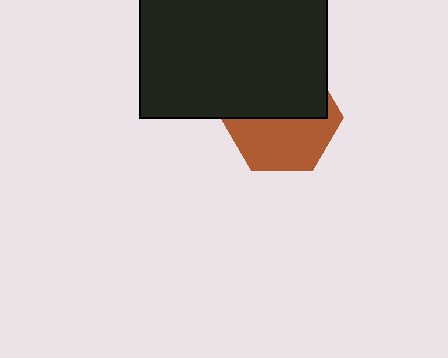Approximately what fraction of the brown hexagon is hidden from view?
Roughly 50% of the brown hexagon is hidden behind the black rectangle.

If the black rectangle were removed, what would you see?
You would see the complete brown hexagon.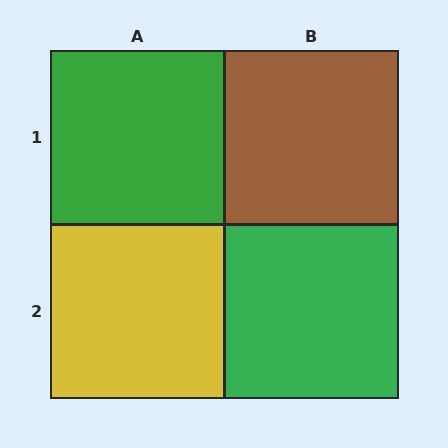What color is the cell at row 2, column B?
Green.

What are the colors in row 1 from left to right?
Green, brown.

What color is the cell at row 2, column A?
Yellow.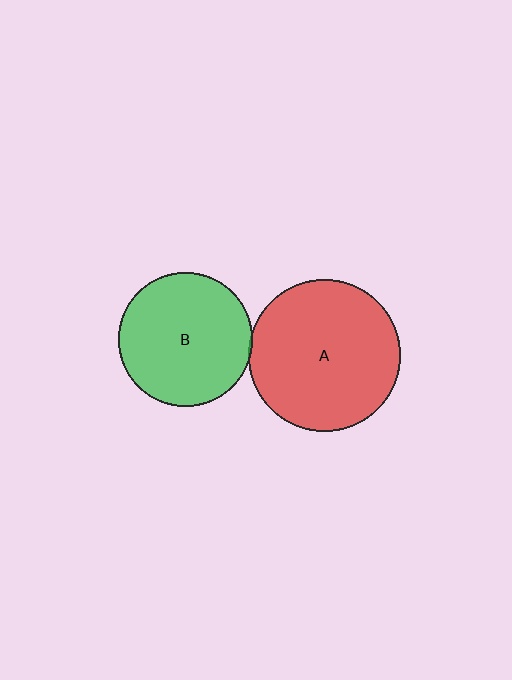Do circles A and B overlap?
Yes.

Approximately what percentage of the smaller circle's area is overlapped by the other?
Approximately 5%.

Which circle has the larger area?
Circle A (red).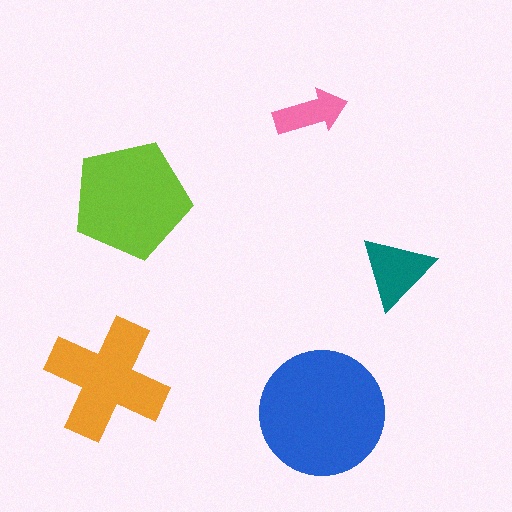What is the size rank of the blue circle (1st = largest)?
1st.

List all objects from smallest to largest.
The pink arrow, the teal triangle, the orange cross, the lime pentagon, the blue circle.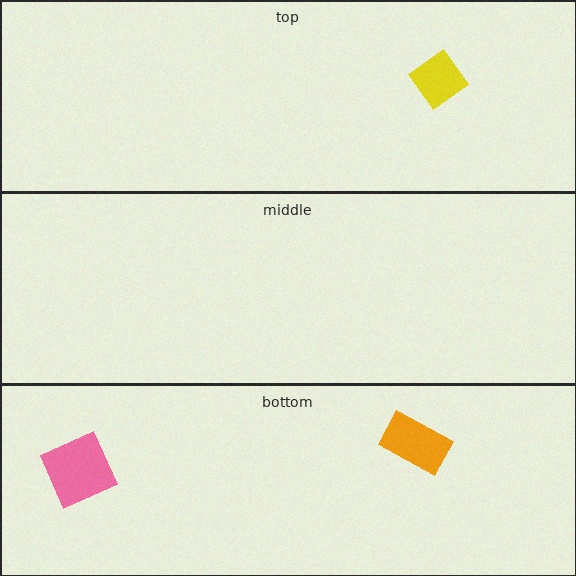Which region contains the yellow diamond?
The top region.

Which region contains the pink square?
The bottom region.